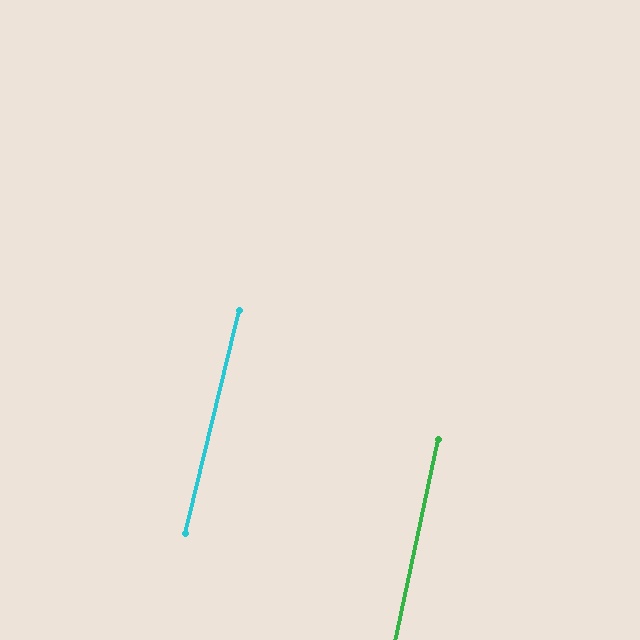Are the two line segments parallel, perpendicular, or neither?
Parallel — their directions differ by only 1.7°.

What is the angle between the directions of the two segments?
Approximately 2 degrees.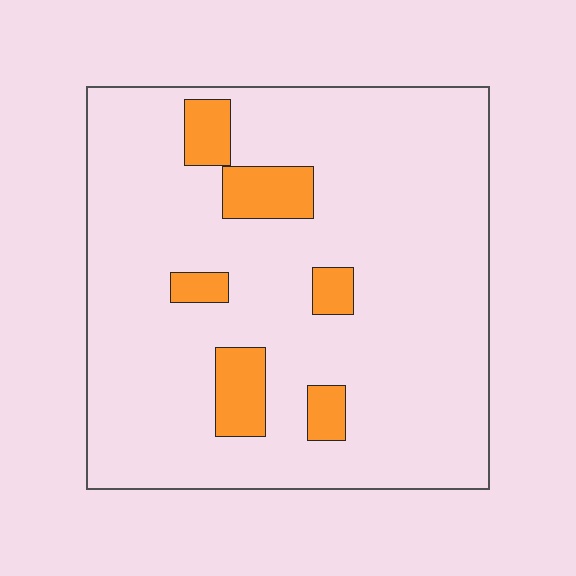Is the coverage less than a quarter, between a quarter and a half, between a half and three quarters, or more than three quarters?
Less than a quarter.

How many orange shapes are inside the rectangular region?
6.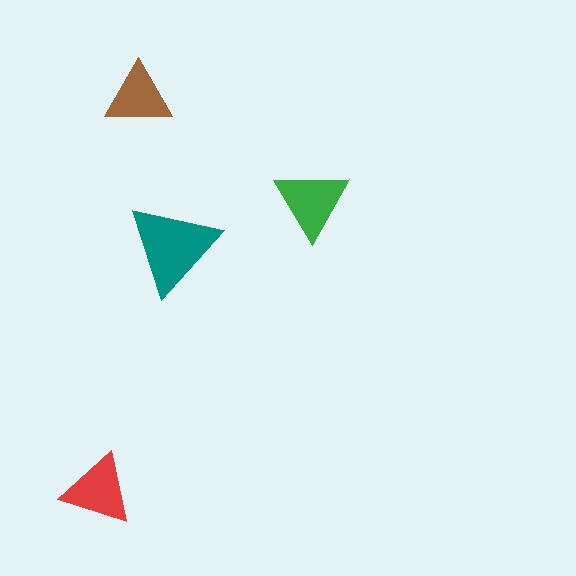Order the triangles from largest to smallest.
the teal one, the green one, the red one, the brown one.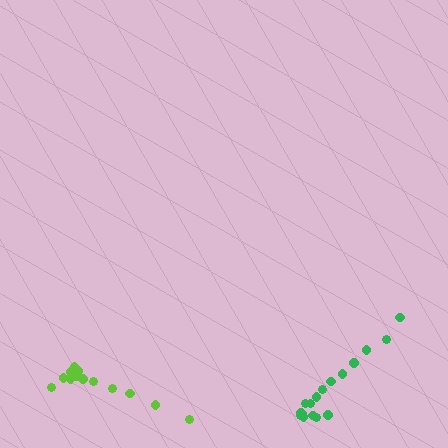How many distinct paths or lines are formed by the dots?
There are 2 distinct paths.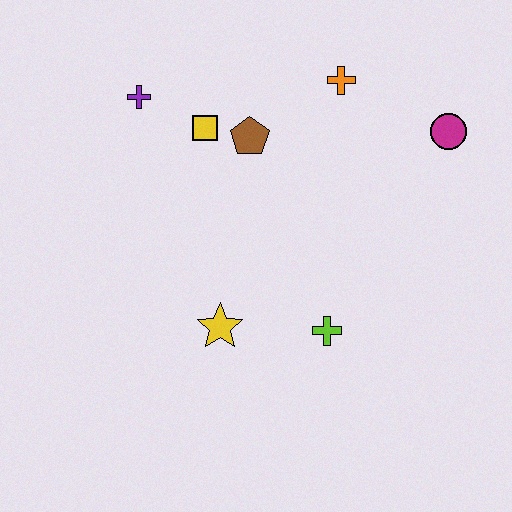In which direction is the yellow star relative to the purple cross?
The yellow star is below the purple cross.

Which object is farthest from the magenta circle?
The purple cross is farthest from the magenta circle.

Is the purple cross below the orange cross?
Yes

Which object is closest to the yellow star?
The lime cross is closest to the yellow star.